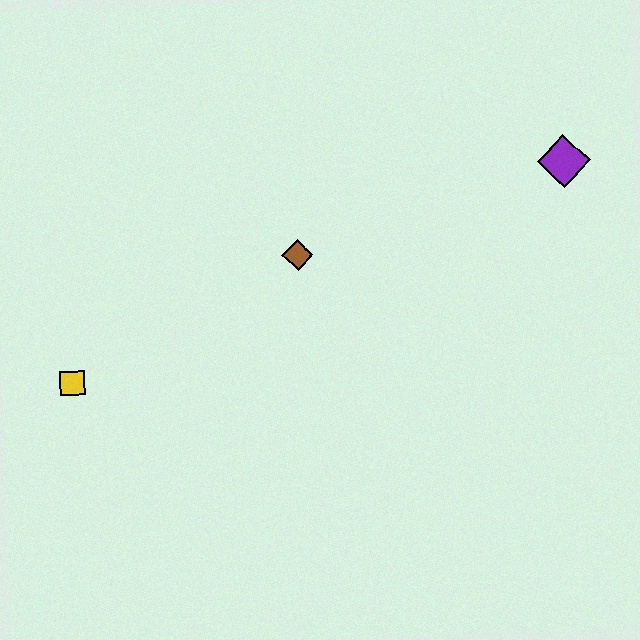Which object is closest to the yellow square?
The brown diamond is closest to the yellow square.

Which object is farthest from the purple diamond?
The yellow square is farthest from the purple diamond.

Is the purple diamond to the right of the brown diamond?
Yes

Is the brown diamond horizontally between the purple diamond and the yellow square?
Yes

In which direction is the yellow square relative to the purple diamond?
The yellow square is to the left of the purple diamond.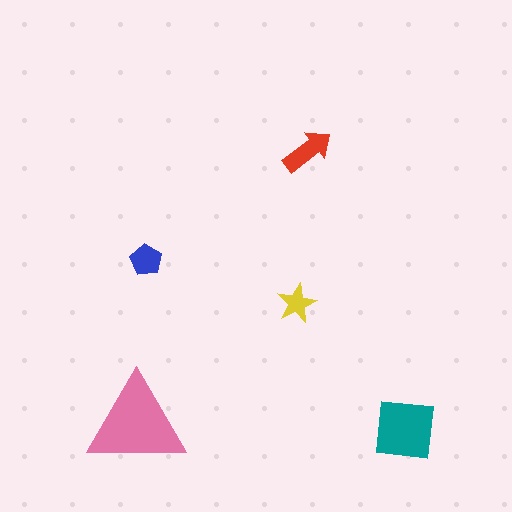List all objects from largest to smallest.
The pink triangle, the teal square, the red arrow, the blue pentagon, the yellow star.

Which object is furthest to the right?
The teal square is rightmost.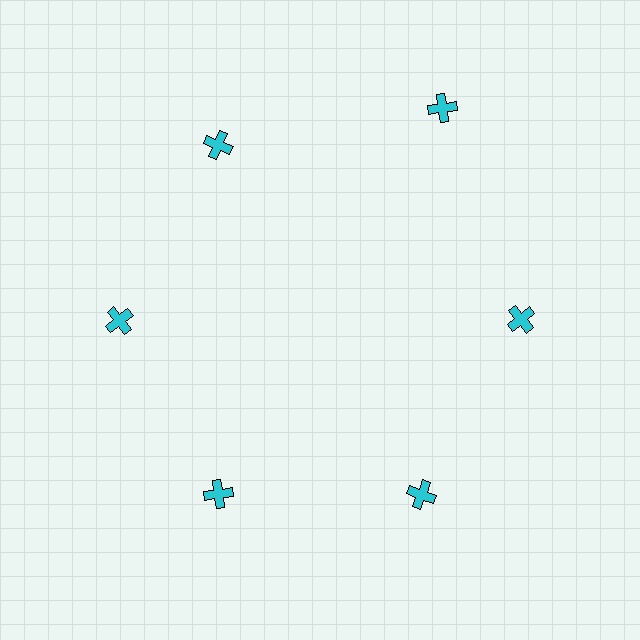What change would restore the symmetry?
The symmetry would be restored by moving it inward, back onto the ring so that all 6 crosses sit at equal angles and equal distance from the center.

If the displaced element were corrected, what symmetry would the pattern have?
It would have 6-fold rotational symmetry — the pattern would map onto itself every 60 degrees.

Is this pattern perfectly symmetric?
No. The 6 cyan crosses are arranged in a ring, but one element near the 1 o'clock position is pushed outward from the center, breaking the 6-fold rotational symmetry.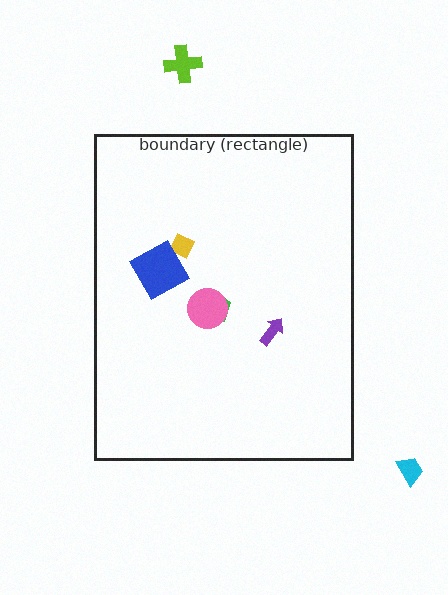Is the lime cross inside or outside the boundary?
Outside.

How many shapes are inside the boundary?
5 inside, 2 outside.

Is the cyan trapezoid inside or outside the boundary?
Outside.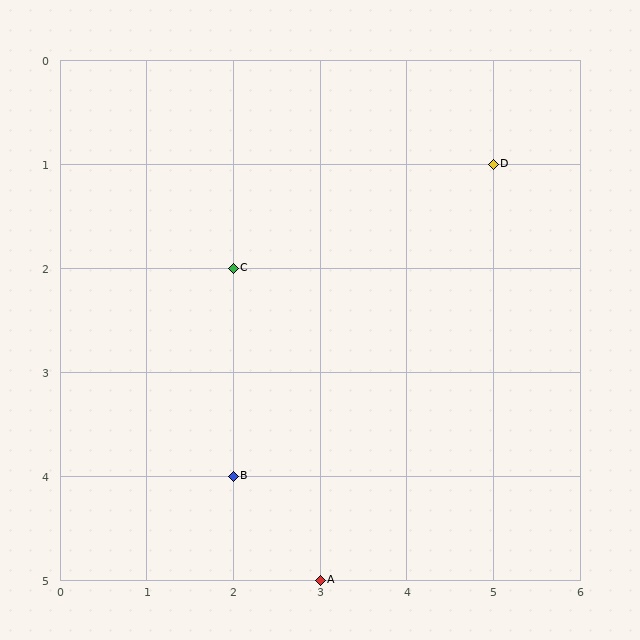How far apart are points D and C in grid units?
Points D and C are 3 columns and 1 row apart (about 3.2 grid units diagonally).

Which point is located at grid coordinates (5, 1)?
Point D is at (5, 1).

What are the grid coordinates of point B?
Point B is at grid coordinates (2, 4).